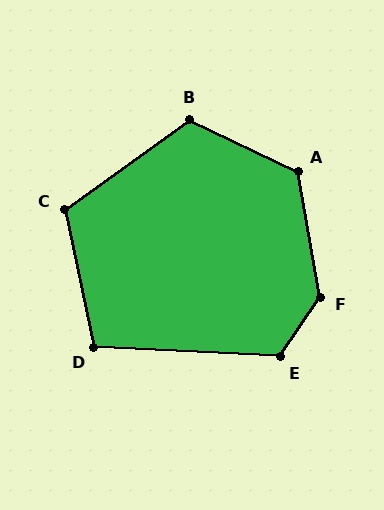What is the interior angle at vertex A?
Approximately 125 degrees (obtuse).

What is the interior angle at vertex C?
Approximately 114 degrees (obtuse).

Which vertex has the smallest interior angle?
D, at approximately 105 degrees.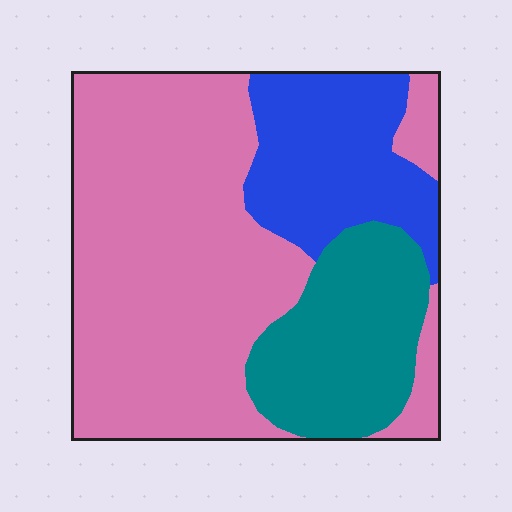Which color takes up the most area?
Pink, at roughly 60%.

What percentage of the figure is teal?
Teal takes up about one fifth (1/5) of the figure.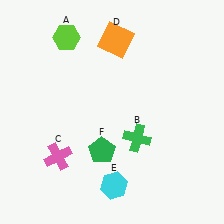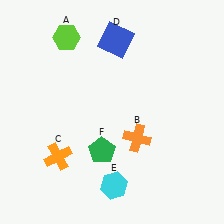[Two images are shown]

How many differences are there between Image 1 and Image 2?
There are 3 differences between the two images.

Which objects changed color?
B changed from green to orange. C changed from pink to orange. D changed from orange to blue.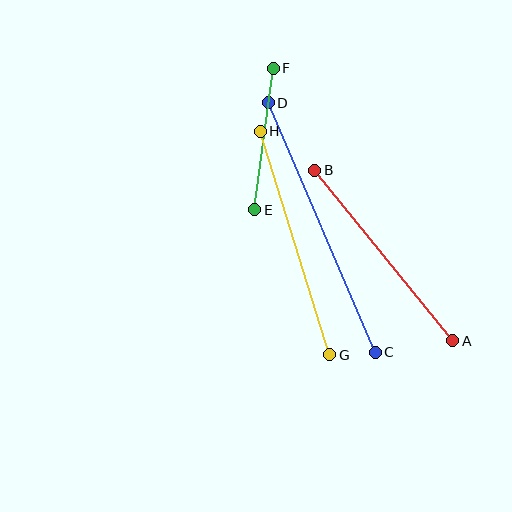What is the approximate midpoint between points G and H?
The midpoint is at approximately (295, 243) pixels.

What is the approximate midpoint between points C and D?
The midpoint is at approximately (322, 228) pixels.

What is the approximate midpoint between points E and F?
The midpoint is at approximately (264, 139) pixels.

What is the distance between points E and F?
The distance is approximately 142 pixels.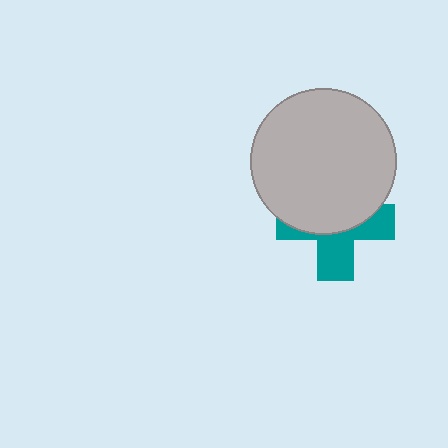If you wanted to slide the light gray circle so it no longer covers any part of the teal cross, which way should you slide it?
Slide it up — that is the most direct way to separate the two shapes.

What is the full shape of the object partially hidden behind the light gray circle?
The partially hidden object is a teal cross.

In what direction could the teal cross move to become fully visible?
The teal cross could move down. That would shift it out from behind the light gray circle entirely.